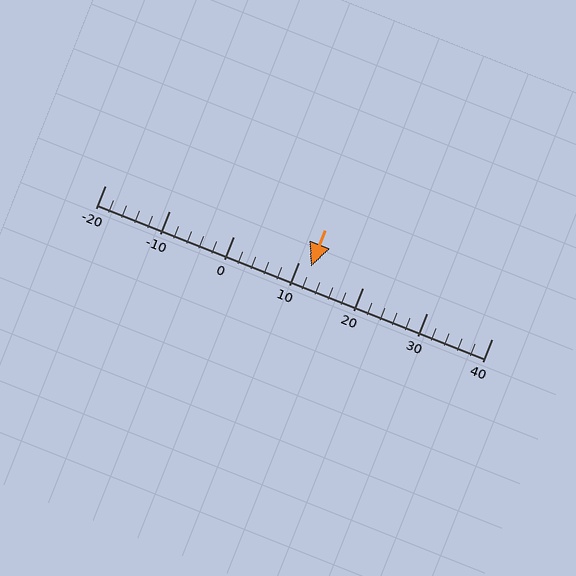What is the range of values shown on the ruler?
The ruler shows values from -20 to 40.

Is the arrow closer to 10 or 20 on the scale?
The arrow is closer to 10.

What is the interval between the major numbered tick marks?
The major tick marks are spaced 10 units apart.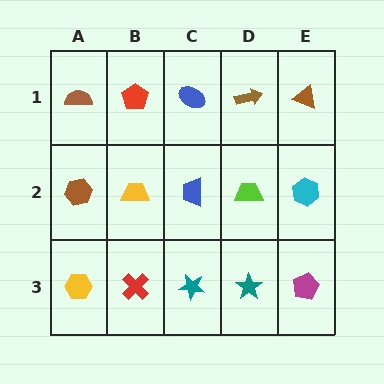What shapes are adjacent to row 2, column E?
A brown triangle (row 1, column E), a magenta pentagon (row 3, column E), a lime trapezoid (row 2, column D).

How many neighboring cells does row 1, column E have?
2.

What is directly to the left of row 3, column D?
A teal star.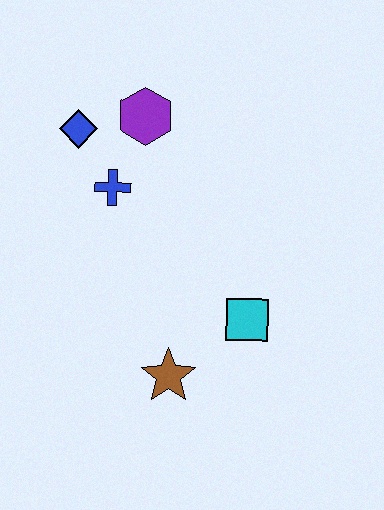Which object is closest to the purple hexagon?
The blue diamond is closest to the purple hexagon.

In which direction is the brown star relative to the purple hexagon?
The brown star is below the purple hexagon.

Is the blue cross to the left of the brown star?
Yes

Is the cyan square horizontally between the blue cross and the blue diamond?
No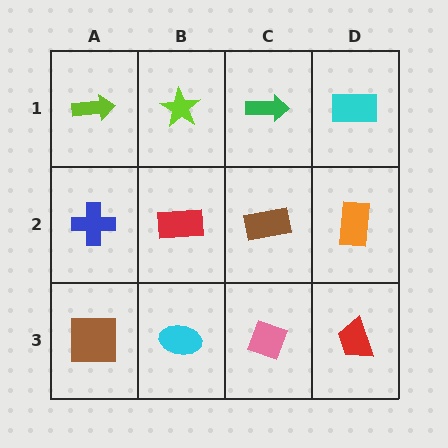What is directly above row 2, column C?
A green arrow.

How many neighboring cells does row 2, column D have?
3.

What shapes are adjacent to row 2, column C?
A green arrow (row 1, column C), a pink diamond (row 3, column C), a red rectangle (row 2, column B), an orange rectangle (row 2, column D).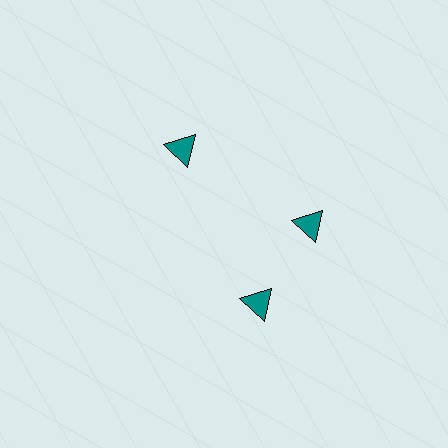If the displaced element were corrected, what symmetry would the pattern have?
It would have 3-fold rotational symmetry — the pattern would map onto itself every 120 degrees.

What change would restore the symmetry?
The symmetry would be restored by rotating it back into even spacing with its neighbors so that all 3 triangles sit at equal angles and equal distance from the center.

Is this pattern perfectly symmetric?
No. The 3 teal triangles are arranged in a ring, but one element near the 7 o'clock position is rotated out of alignment along the ring, breaking the 3-fold rotational symmetry.